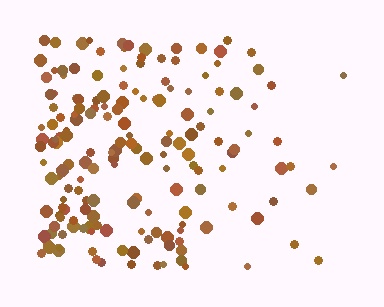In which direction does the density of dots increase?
From right to left, with the left side densest.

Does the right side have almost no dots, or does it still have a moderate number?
Still a moderate number, just noticeably fewer than the left.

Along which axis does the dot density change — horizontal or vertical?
Horizontal.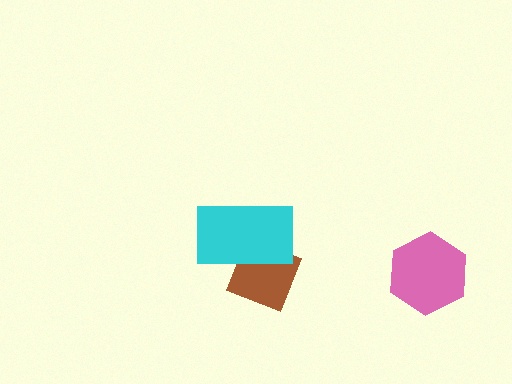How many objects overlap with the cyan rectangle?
1 object overlaps with the cyan rectangle.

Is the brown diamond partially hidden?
Yes, it is partially covered by another shape.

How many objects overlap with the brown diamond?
1 object overlaps with the brown diamond.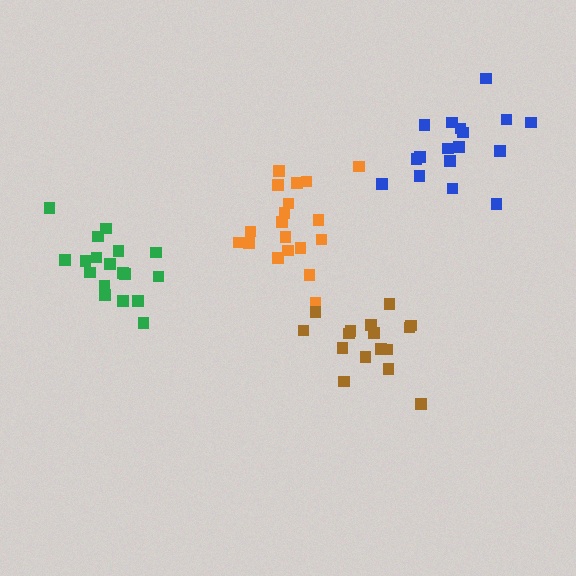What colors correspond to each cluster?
The clusters are colored: green, orange, brown, blue.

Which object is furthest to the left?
The green cluster is leftmost.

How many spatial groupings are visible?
There are 4 spatial groupings.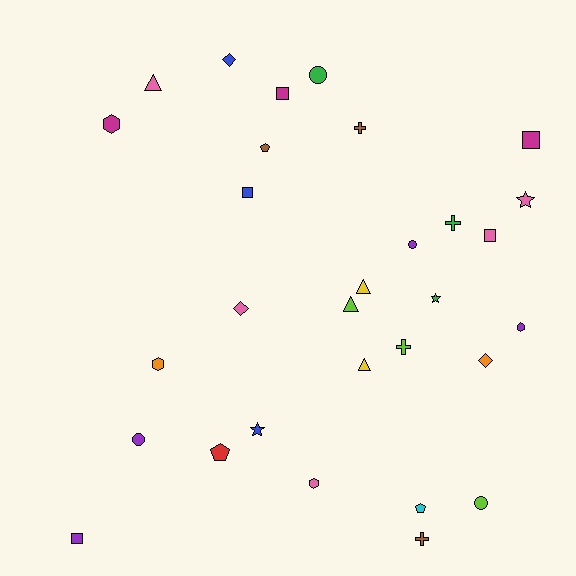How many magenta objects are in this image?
There are 3 magenta objects.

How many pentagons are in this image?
There are 3 pentagons.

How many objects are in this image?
There are 30 objects.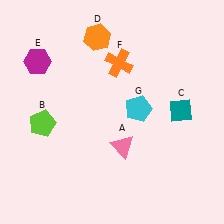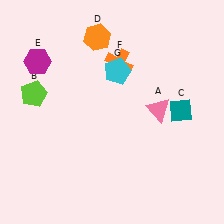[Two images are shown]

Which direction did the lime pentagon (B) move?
The lime pentagon (B) moved up.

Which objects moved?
The objects that moved are: the pink triangle (A), the lime pentagon (B), the cyan pentagon (G).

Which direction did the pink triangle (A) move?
The pink triangle (A) moved up.